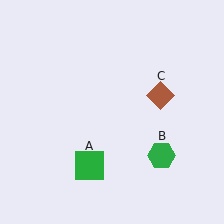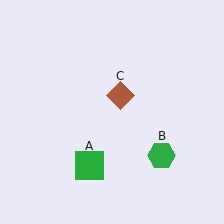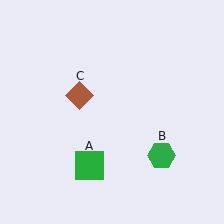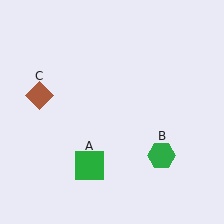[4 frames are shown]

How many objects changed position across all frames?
1 object changed position: brown diamond (object C).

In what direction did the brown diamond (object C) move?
The brown diamond (object C) moved left.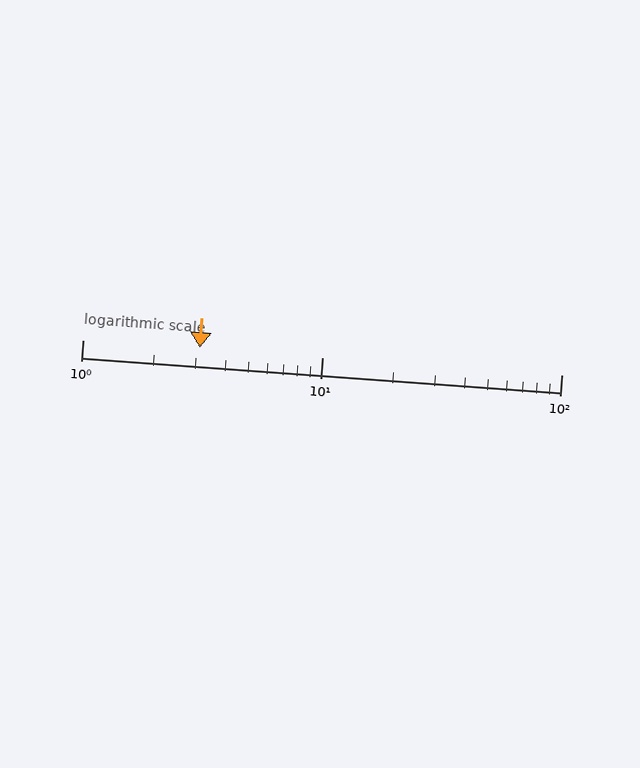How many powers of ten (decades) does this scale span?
The scale spans 2 decades, from 1 to 100.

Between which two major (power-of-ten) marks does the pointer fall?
The pointer is between 1 and 10.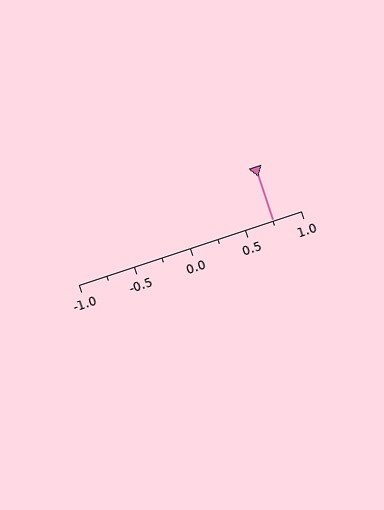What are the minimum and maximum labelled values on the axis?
The axis runs from -1.0 to 1.0.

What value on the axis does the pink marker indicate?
The marker indicates approximately 0.75.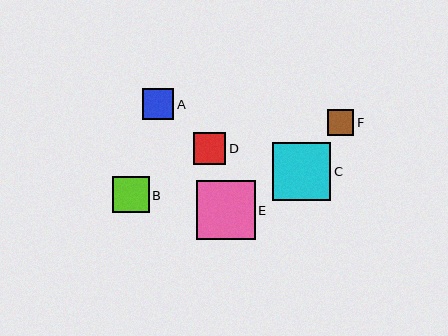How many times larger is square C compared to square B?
Square C is approximately 1.6 times the size of square B.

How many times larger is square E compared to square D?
Square E is approximately 1.8 times the size of square D.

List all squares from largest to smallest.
From largest to smallest: E, C, B, D, A, F.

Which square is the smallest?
Square F is the smallest with a size of approximately 26 pixels.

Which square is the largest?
Square E is the largest with a size of approximately 58 pixels.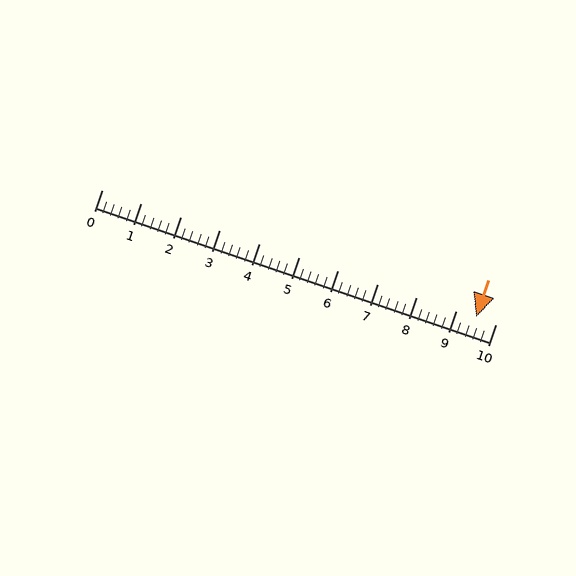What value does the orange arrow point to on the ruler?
The orange arrow points to approximately 9.5.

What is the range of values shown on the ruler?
The ruler shows values from 0 to 10.